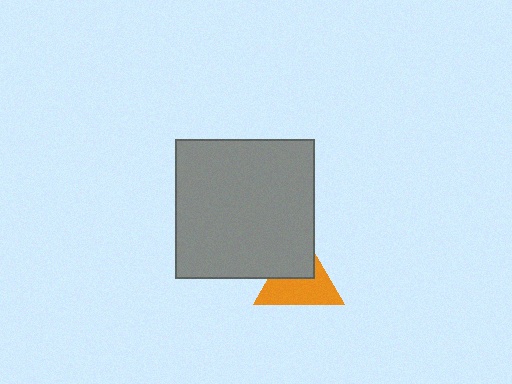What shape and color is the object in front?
The object in front is a gray square.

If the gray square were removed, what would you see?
You would see the complete orange triangle.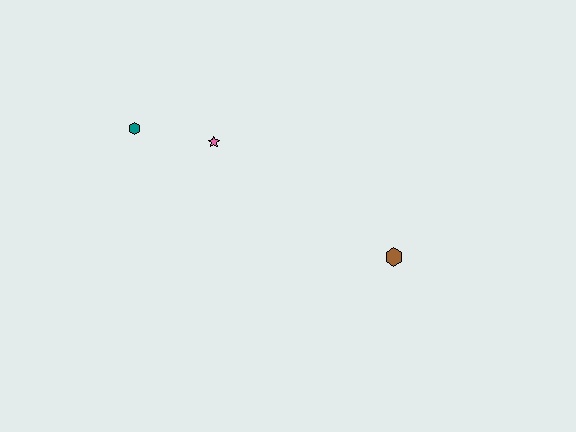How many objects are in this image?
There are 3 objects.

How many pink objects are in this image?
There is 1 pink object.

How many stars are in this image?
There is 1 star.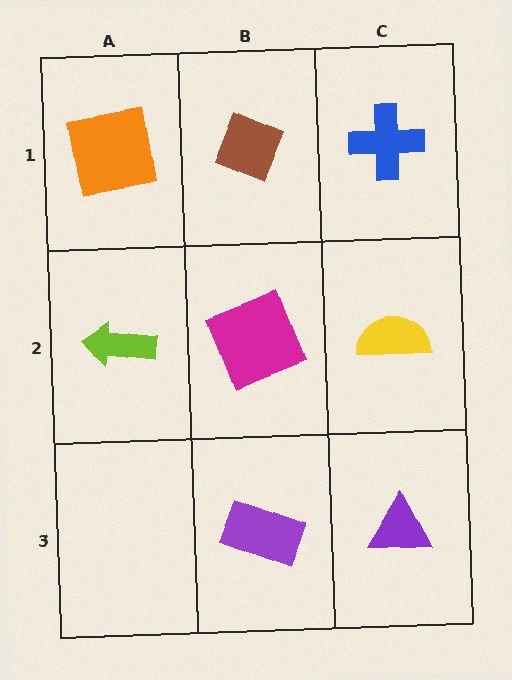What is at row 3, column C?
A purple triangle.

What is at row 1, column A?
An orange square.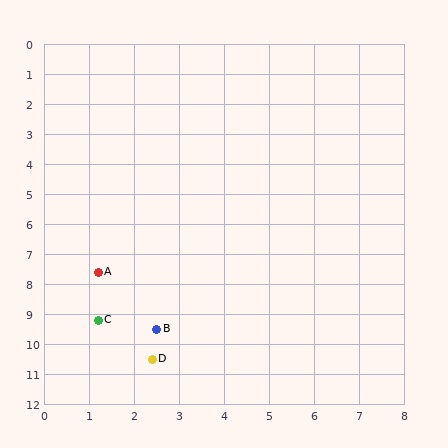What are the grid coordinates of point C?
Point C is at approximately (1.2, 9.2).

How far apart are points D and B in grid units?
Points D and B are about 1.0 grid units apart.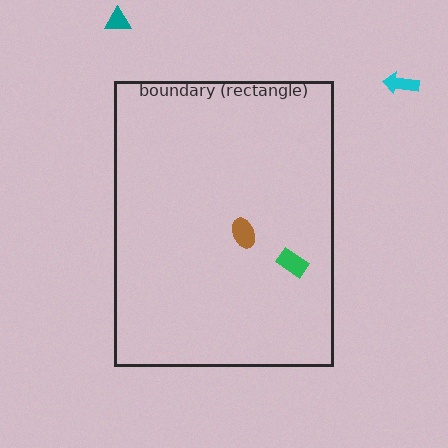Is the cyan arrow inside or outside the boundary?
Outside.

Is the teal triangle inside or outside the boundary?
Outside.